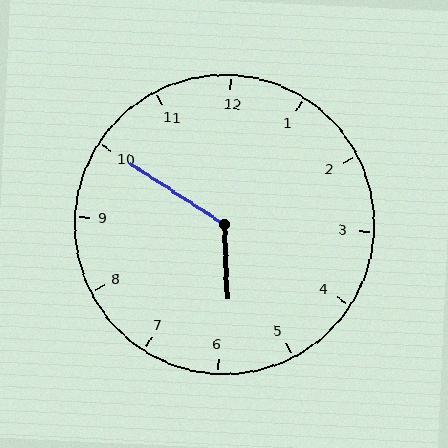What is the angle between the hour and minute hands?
Approximately 125 degrees.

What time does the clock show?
5:50.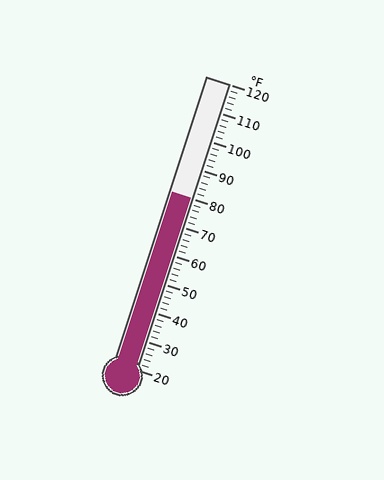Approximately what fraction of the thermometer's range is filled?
The thermometer is filled to approximately 60% of its range.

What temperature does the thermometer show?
The thermometer shows approximately 80°F.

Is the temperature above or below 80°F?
The temperature is at 80°F.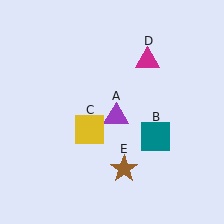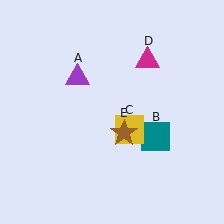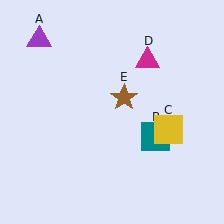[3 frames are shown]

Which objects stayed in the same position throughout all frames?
Teal square (object B) and magenta triangle (object D) remained stationary.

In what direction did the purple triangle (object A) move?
The purple triangle (object A) moved up and to the left.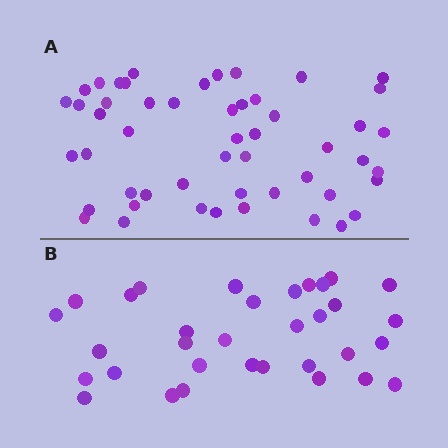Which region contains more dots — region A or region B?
Region A (the top region) has more dots.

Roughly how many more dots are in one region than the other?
Region A has approximately 20 more dots than region B.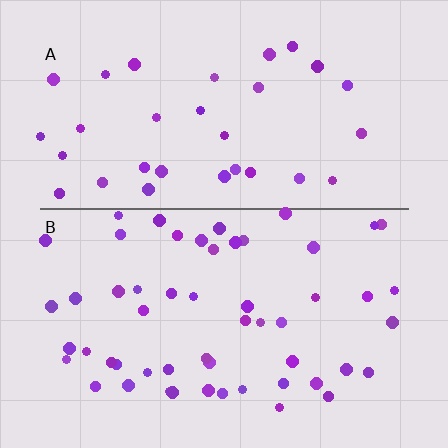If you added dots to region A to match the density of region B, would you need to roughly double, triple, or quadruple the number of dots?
Approximately double.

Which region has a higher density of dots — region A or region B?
B (the bottom).